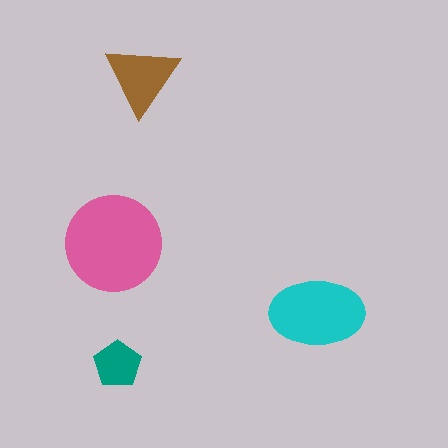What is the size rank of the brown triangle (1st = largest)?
3rd.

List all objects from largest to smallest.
The pink circle, the cyan ellipse, the brown triangle, the teal pentagon.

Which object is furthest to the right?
The cyan ellipse is rightmost.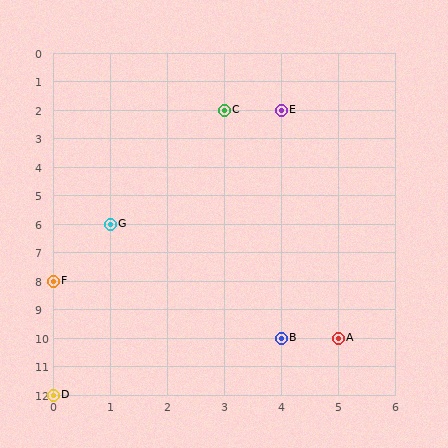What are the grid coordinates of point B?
Point B is at grid coordinates (4, 10).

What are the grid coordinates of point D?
Point D is at grid coordinates (0, 12).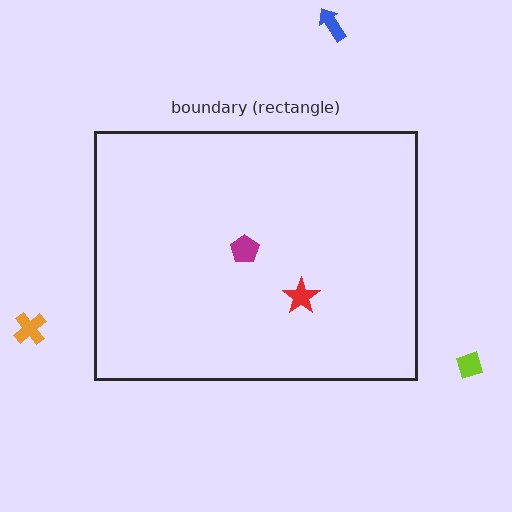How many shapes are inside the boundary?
2 inside, 3 outside.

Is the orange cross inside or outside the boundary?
Outside.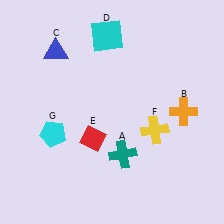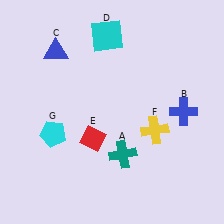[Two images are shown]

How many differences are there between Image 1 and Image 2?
There is 1 difference between the two images.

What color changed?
The cross (B) changed from orange in Image 1 to blue in Image 2.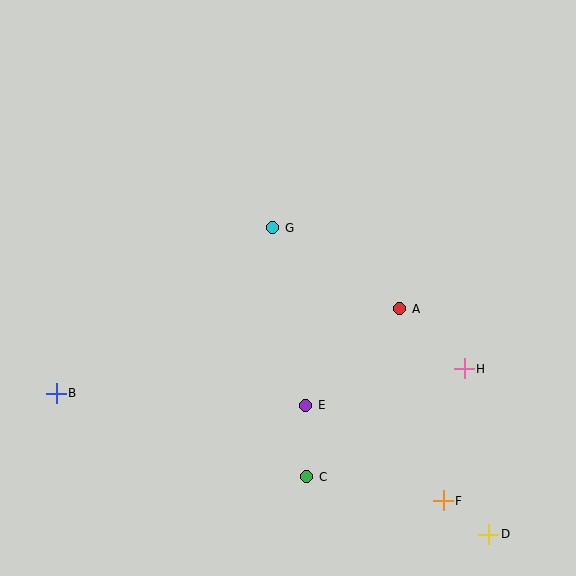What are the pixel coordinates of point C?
Point C is at (307, 477).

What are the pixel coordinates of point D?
Point D is at (489, 534).